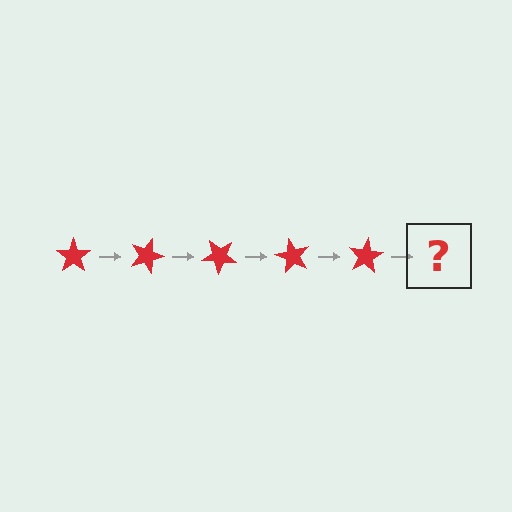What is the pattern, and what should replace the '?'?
The pattern is that the star rotates 20 degrees each step. The '?' should be a red star rotated 100 degrees.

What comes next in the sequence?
The next element should be a red star rotated 100 degrees.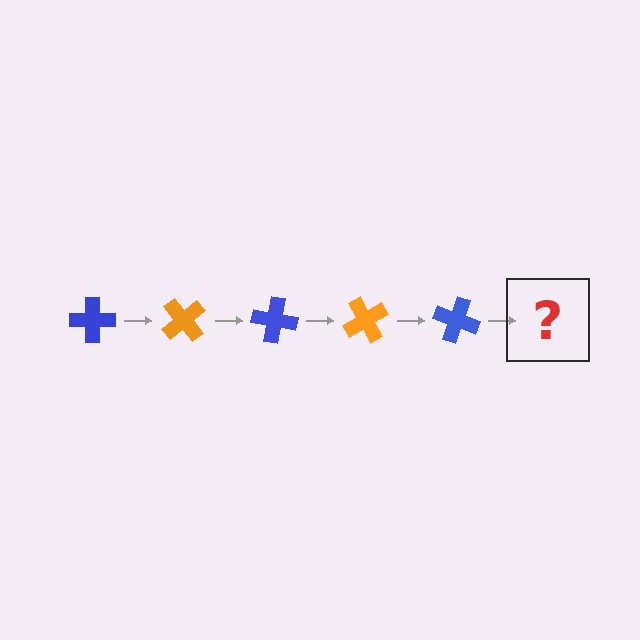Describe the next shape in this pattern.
It should be an orange cross, rotated 250 degrees from the start.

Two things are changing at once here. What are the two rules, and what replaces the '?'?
The two rules are that it rotates 50 degrees each step and the color cycles through blue and orange. The '?' should be an orange cross, rotated 250 degrees from the start.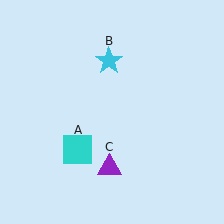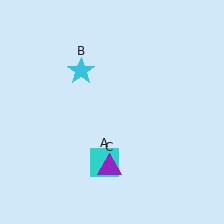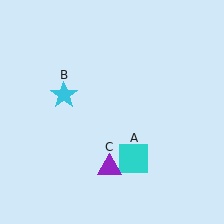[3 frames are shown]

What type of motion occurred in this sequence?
The cyan square (object A), cyan star (object B) rotated counterclockwise around the center of the scene.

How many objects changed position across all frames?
2 objects changed position: cyan square (object A), cyan star (object B).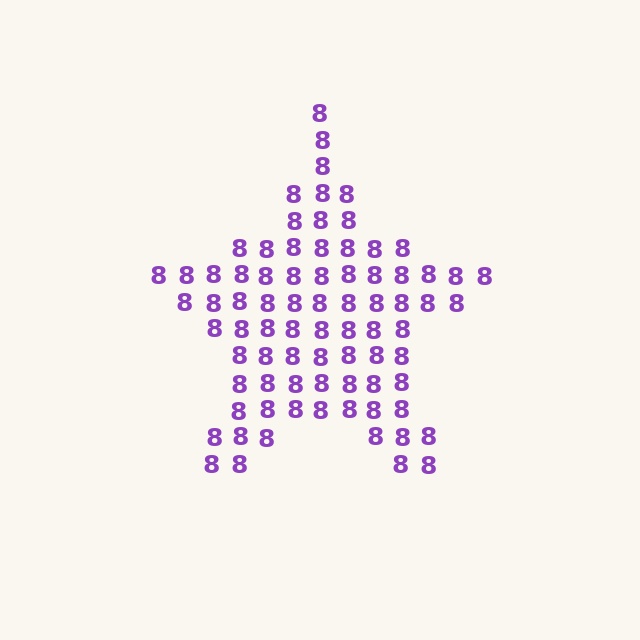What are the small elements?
The small elements are digit 8's.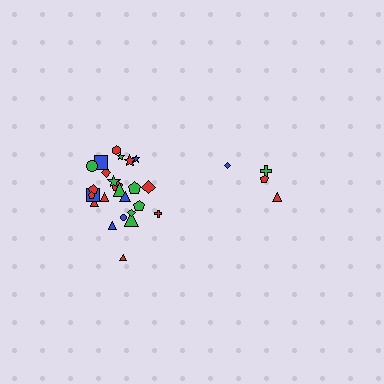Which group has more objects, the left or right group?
The left group.